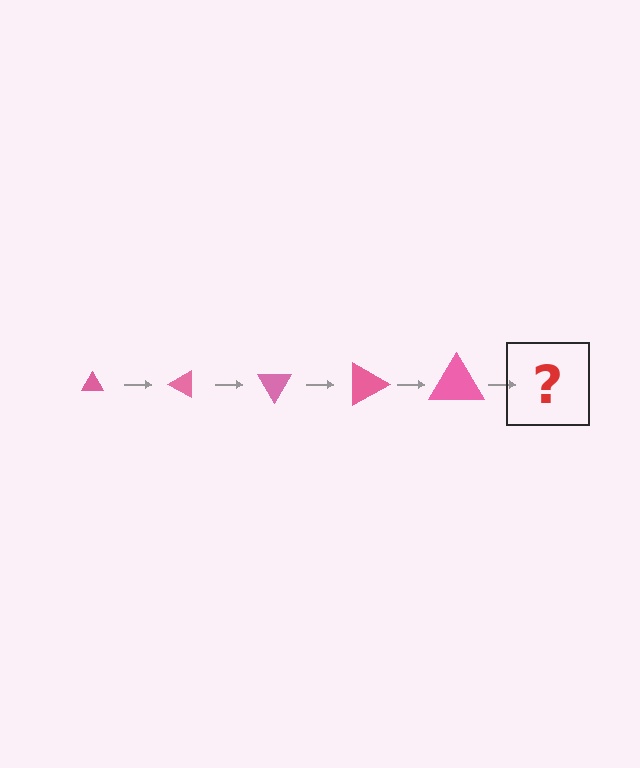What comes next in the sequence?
The next element should be a triangle, larger than the previous one and rotated 150 degrees from the start.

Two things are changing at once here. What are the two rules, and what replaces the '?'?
The two rules are that the triangle grows larger each step and it rotates 30 degrees each step. The '?' should be a triangle, larger than the previous one and rotated 150 degrees from the start.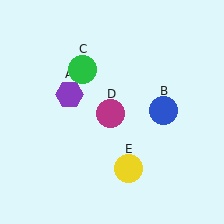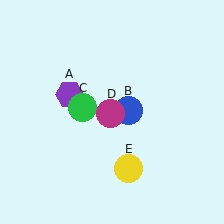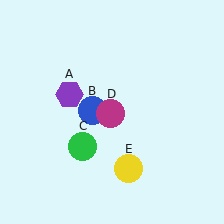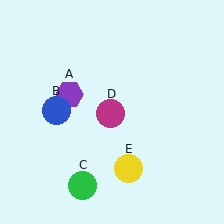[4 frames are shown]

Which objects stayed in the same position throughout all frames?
Purple hexagon (object A) and magenta circle (object D) and yellow circle (object E) remained stationary.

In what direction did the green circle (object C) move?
The green circle (object C) moved down.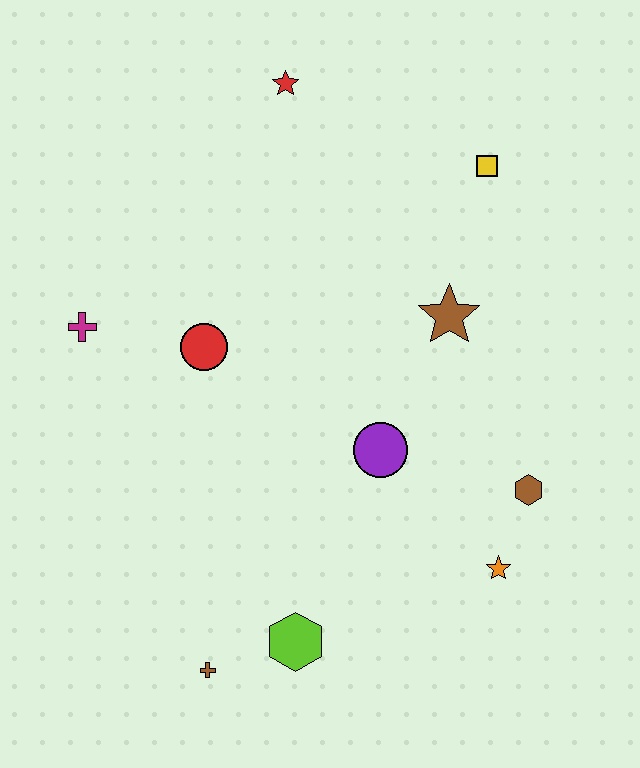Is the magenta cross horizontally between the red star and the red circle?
No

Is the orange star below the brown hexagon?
Yes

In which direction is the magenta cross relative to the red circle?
The magenta cross is to the left of the red circle.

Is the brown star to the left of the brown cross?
No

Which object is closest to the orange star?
The brown hexagon is closest to the orange star.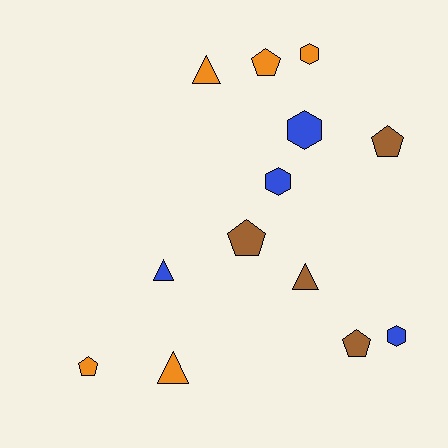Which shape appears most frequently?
Pentagon, with 5 objects.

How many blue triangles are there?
There is 1 blue triangle.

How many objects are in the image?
There are 13 objects.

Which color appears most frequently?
Orange, with 5 objects.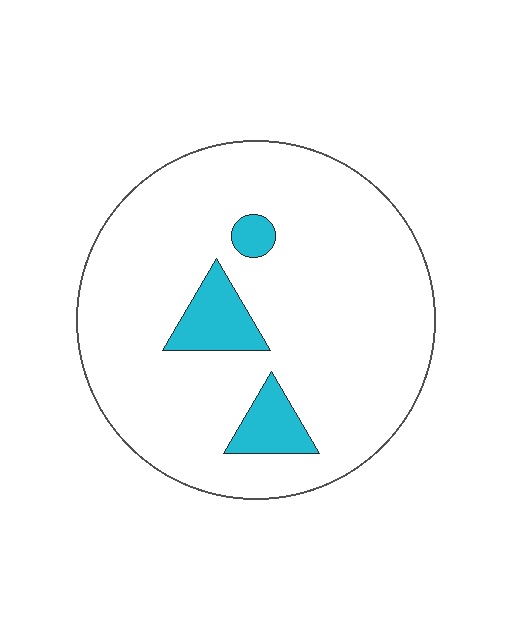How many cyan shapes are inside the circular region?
3.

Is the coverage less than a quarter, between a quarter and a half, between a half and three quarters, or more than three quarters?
Less than a quarter.